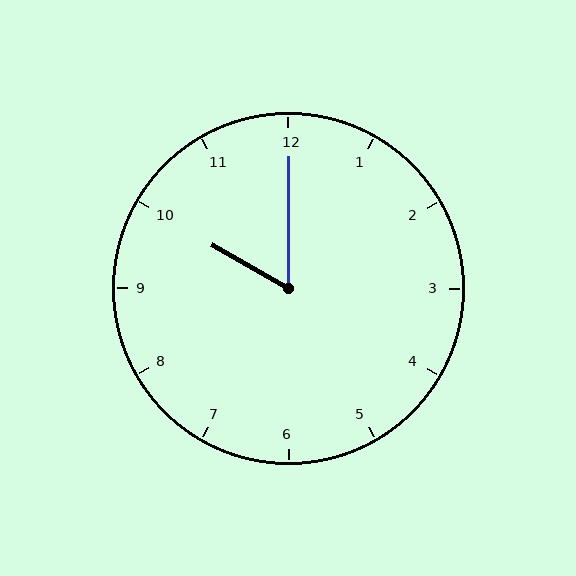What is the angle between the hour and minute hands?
Approximately 60 degrees.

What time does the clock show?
10:00.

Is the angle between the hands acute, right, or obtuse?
It is acute.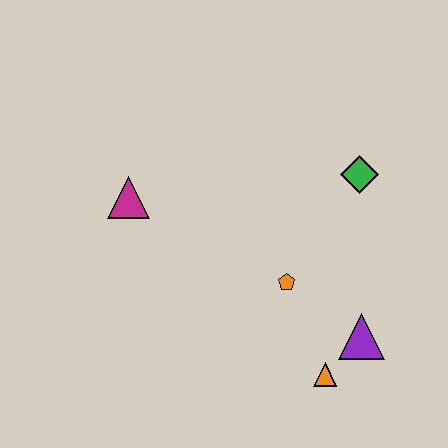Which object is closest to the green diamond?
The orange pentagon is closest to the green diamond.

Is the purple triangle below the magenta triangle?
Yes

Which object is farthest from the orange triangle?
The magenta triangle is farthest from the orange triangle.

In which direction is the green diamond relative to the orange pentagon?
The green diamond is above the orange pentagon.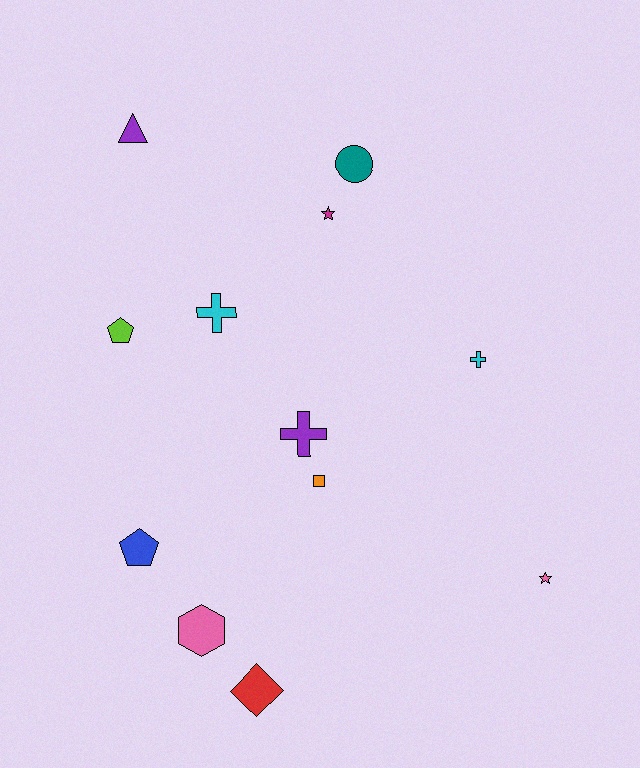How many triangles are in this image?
There is 1 triangle.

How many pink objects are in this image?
There are 2 pink objects.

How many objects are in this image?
There are 12 objects.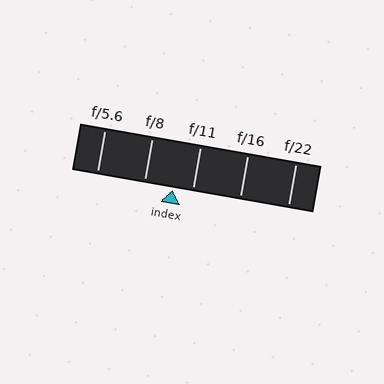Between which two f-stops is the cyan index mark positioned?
The index mark is between f/8 and f/11.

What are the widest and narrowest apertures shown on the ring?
The widest aperture shown is f/5.6 and the narrowest is f/22.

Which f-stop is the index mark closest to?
The index mark is closest to f/11.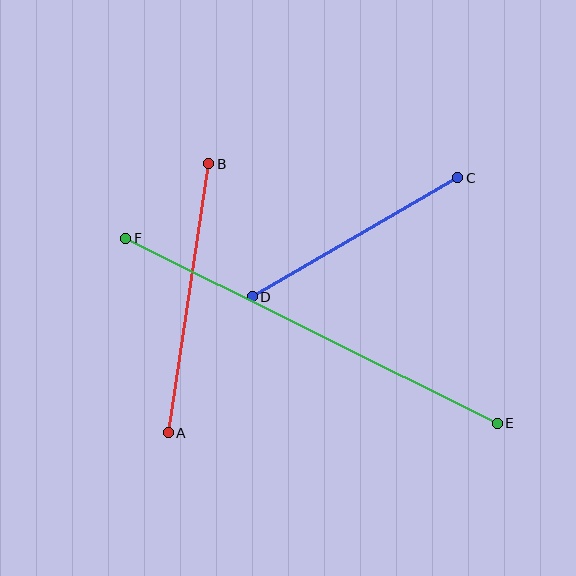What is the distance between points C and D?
The distance is approximately 238 pixels.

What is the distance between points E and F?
The distance is approximately 415 pixels.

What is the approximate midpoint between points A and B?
The midpoint is at approximately (188, 298) pixels.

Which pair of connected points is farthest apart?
Points E and F are farthest apart.